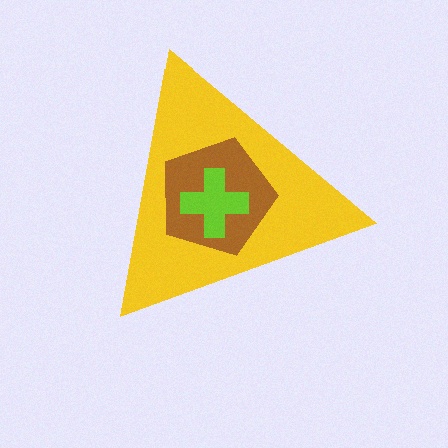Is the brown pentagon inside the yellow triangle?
Yes.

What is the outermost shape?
The yellow triangle.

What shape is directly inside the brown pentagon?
The lime cross.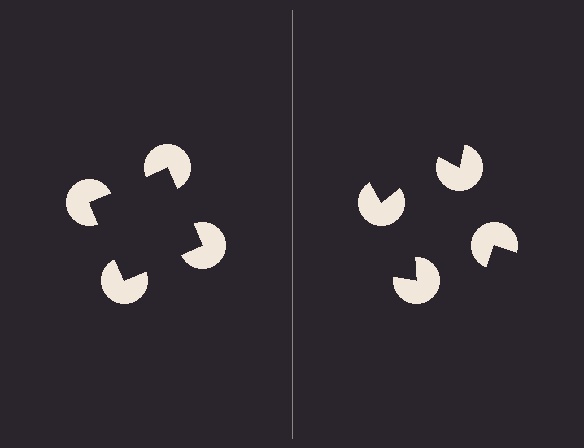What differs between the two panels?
The pac-man discs are positioned identically on both sides; only the wedge orientations differ. On the left they align to a square; on the right they are misaligned.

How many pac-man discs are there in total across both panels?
8 — 4 on each side.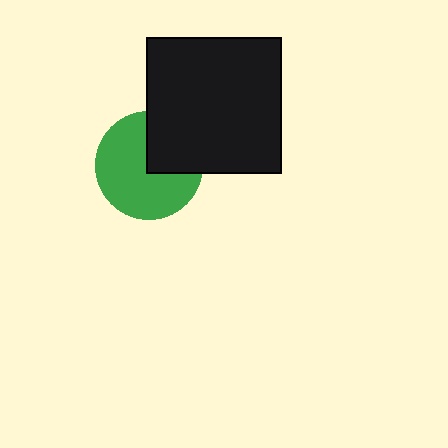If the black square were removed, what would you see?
You would see the complete green circle.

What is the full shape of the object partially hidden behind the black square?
The partially hidden object is a green circle.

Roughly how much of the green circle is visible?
Most of it is visible (roughly 68%).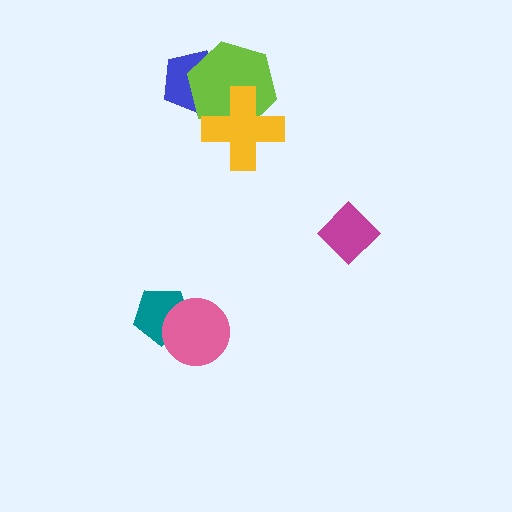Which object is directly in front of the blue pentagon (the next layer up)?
The lime hexagon is directly in front of the blue pentagon.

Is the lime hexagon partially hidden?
Yes, it is partially covered by another shape.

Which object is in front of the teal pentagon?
The pink circle is in front of the teal pentagon.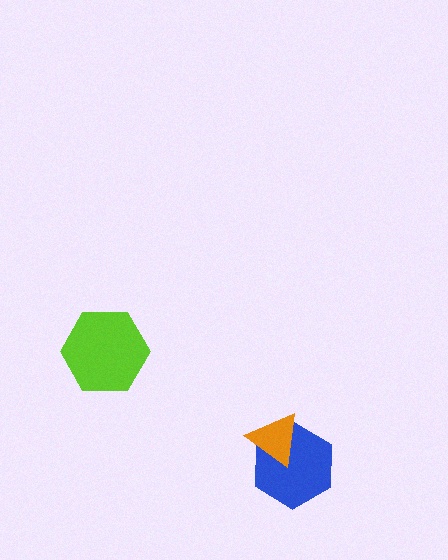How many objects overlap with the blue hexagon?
1 object overlaps with the blue hexagon.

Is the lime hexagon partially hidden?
No, no other shape covers it.